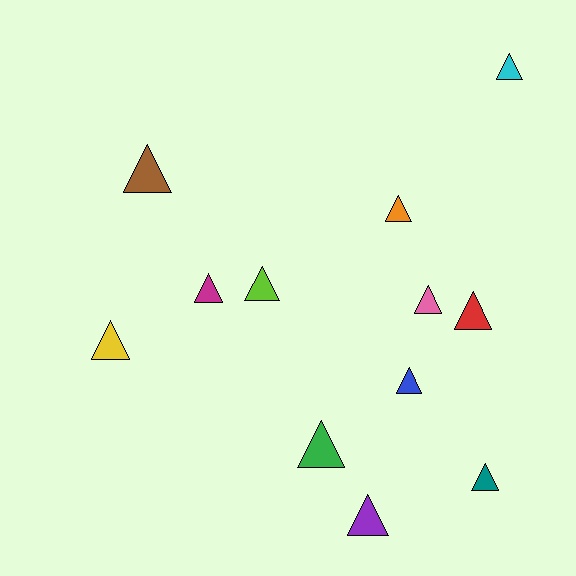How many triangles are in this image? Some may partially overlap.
There are 12 triangles.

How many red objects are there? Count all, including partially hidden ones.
There is 1 red object.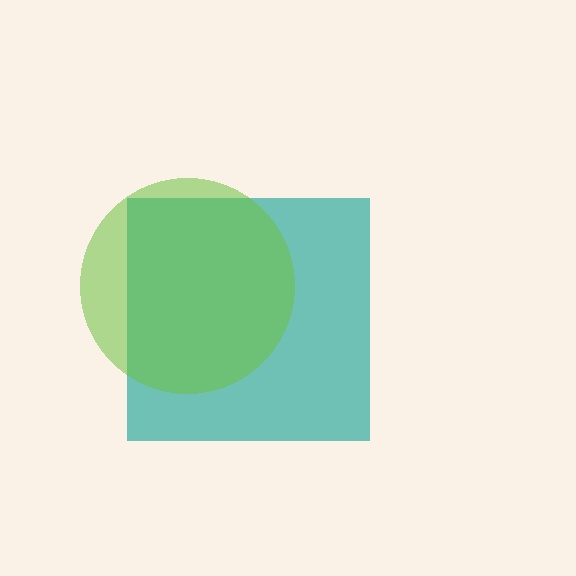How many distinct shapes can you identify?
There are 2 distinct shapes: a teal square, a lime circle.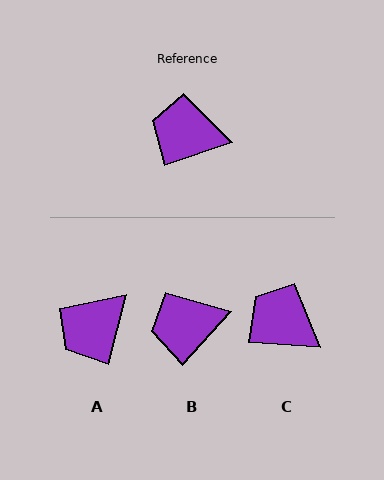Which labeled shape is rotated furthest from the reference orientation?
A, about 57 degrees away.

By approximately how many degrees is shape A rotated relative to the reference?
Approximately 57 degrees counter-clockwise.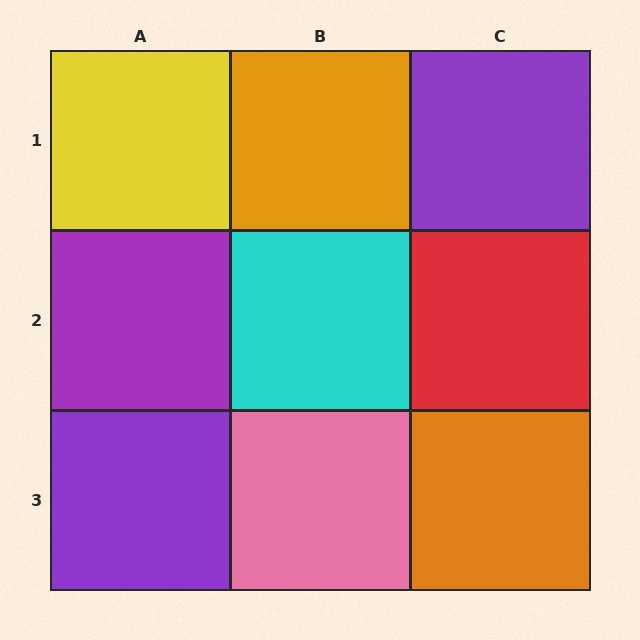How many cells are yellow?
1 cell is yellow.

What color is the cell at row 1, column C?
Purple.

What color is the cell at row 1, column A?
Yellow.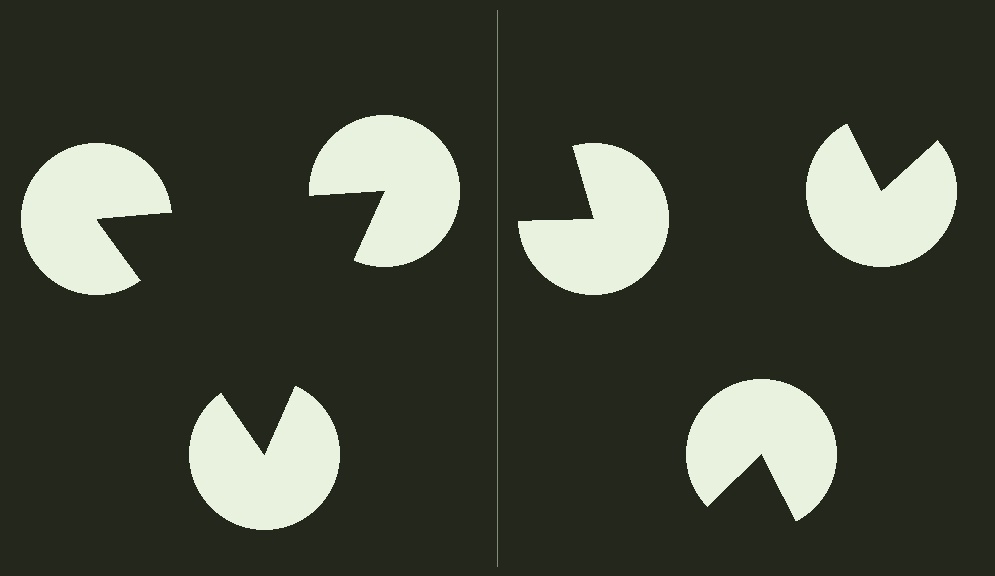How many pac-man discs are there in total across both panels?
6 — 3 on each side.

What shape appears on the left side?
An illusory triangle.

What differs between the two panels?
The pac-man discs are positioned identically on both sides; only the wedge orientations differ. On the left they align to a triangle; on the right they are misaligned.